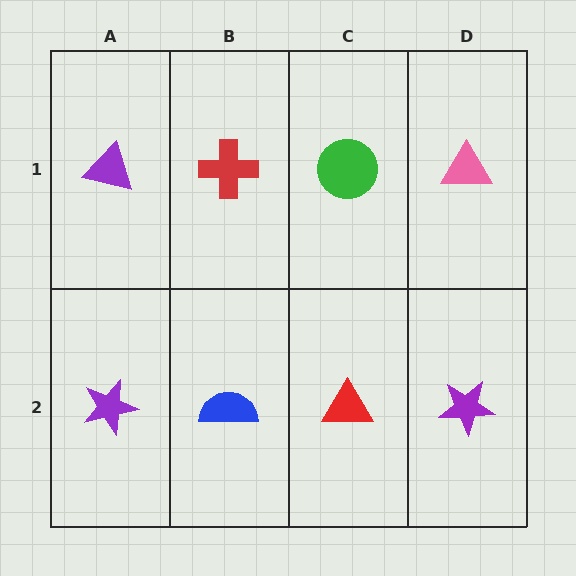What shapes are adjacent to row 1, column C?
A red triangle (row 2, column C), a red cross (row 1, column B), a pink triangle (row 1, column D).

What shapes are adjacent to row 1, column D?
A purple star (row 2, column D), a green circle (row 1, column C).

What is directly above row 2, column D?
A pink triangle.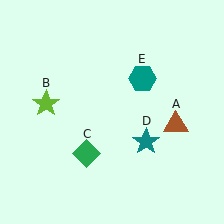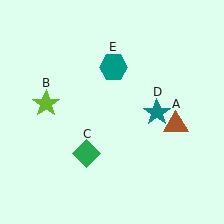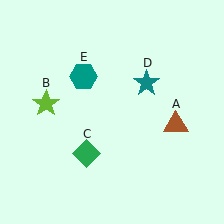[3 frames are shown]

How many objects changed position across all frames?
2 objects changed position: teal star (object D), teal hexagon (object E).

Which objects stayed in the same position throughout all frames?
Brown triangle (object A) and lime star (object B) and green diamond (object C) remained stationary.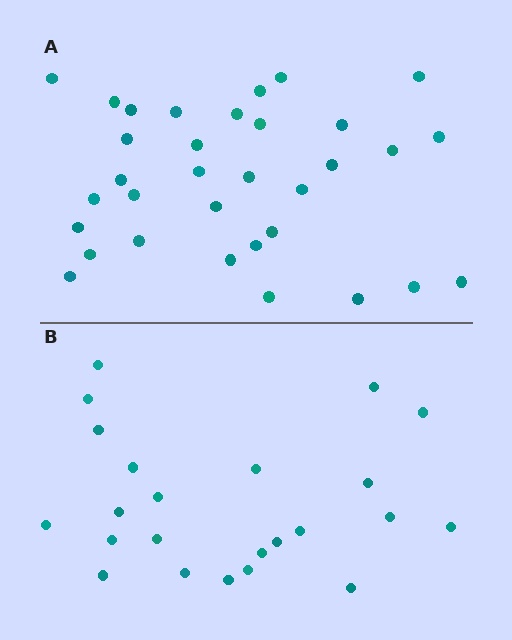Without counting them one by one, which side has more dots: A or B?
Region A (the top region) has more dots.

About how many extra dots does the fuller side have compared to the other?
Region A has roughly 10 or so more dots than region B.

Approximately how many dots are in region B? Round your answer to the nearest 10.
About 20 dots. (The exact count is 23, which rounds to 20.)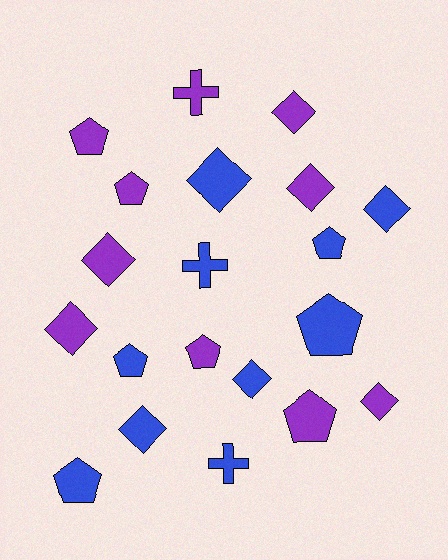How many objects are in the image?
There are 20 objects.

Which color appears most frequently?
Purple, with 10 objects.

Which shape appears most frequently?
Diamond, with 9 objects.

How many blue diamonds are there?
There are 4 blue diamonds.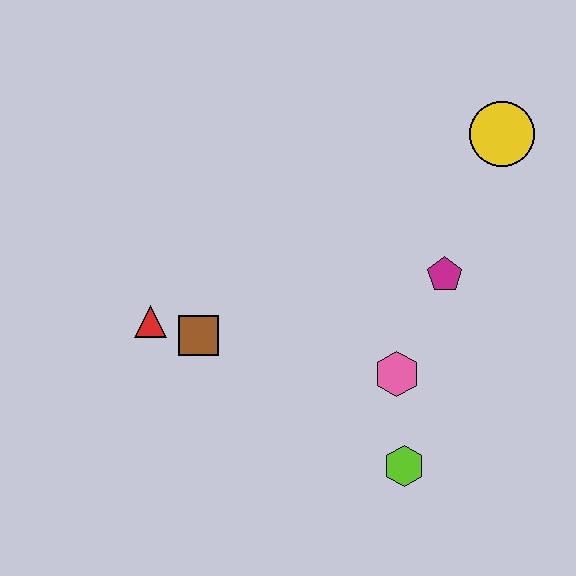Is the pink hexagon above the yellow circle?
No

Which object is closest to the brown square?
The red triangle is closest to the brown square.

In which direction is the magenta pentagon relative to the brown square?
The magenta pentagon is to the right of the brown square.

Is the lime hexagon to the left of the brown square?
No